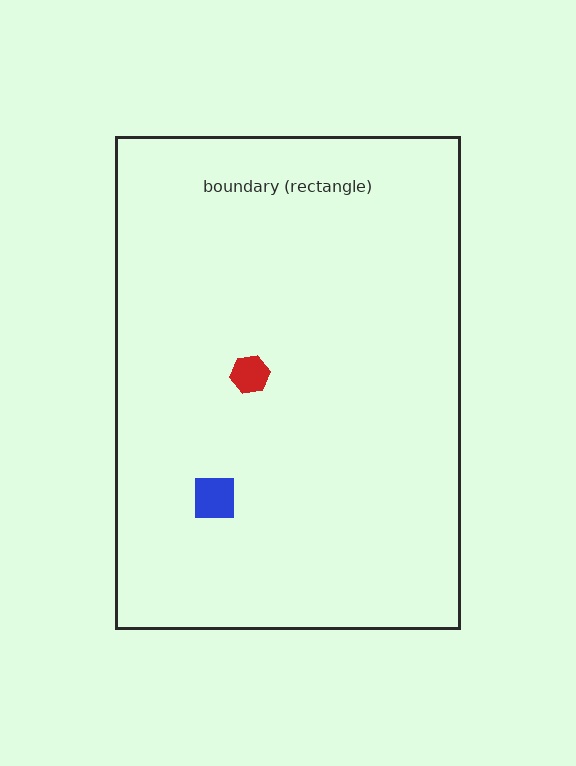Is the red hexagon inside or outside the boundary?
Inside.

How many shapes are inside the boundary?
2 inside, 0 outside.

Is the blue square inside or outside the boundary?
Inside.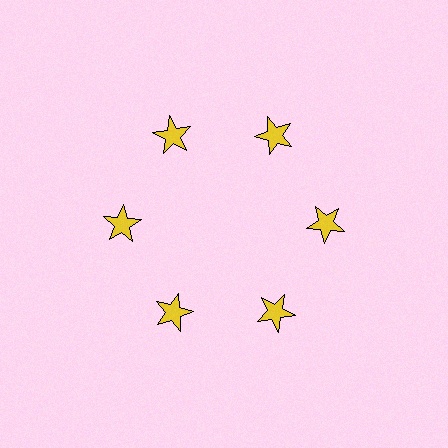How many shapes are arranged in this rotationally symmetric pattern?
There are 6 shapes, arranged in 6 groups of 1.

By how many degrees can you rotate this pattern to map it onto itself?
The pattern maps onto itself every 60 degrees of rotation.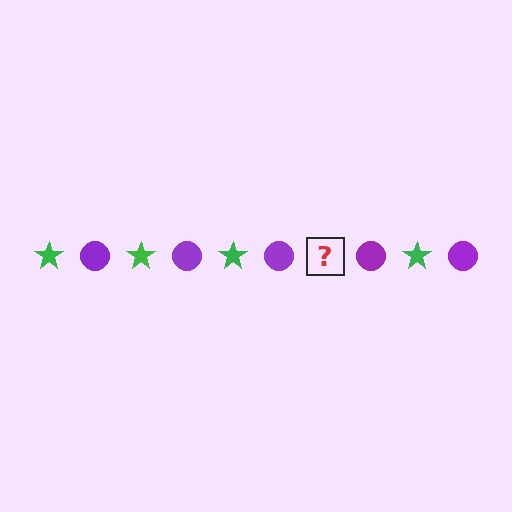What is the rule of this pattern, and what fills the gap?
The rule is that the pattern alternates between green star and purple circle. The gap should be filled with a green star.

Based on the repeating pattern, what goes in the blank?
The blank should be a green star.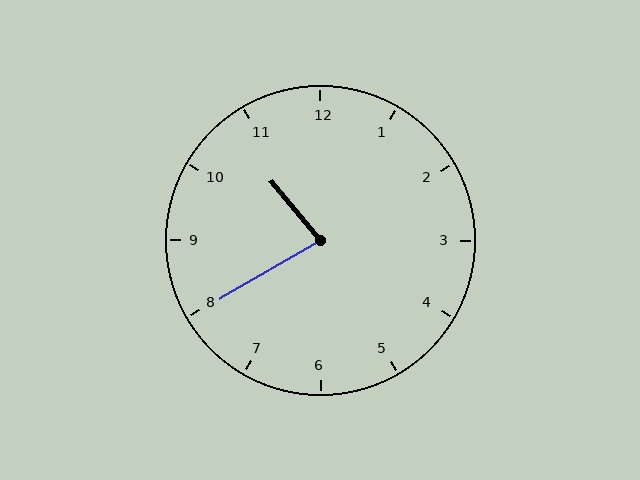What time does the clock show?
10:40.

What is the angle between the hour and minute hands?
Approximately 80 degrees.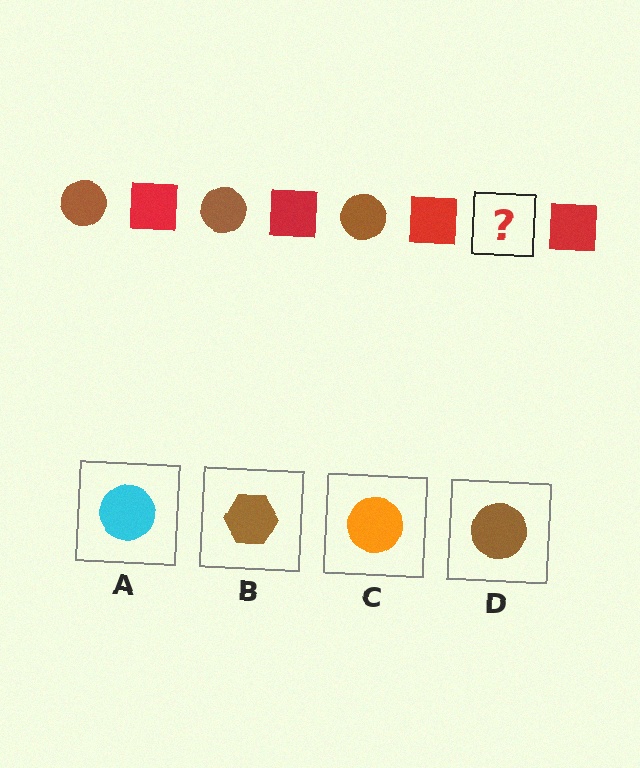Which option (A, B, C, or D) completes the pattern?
D.